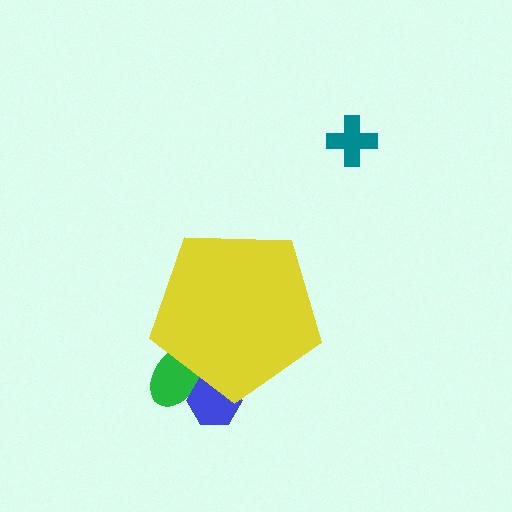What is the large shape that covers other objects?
A yellow pentagon.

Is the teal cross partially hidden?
No, the teal cross is fully visible.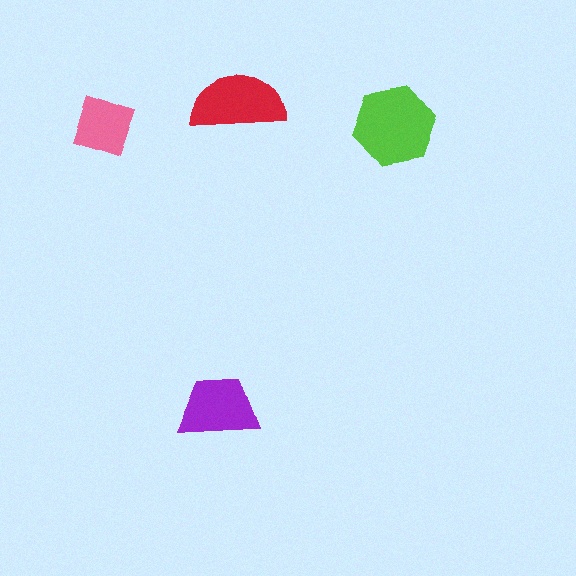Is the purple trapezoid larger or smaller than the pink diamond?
Larger.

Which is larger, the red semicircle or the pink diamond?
The red semicircle.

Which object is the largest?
The lime hexagon.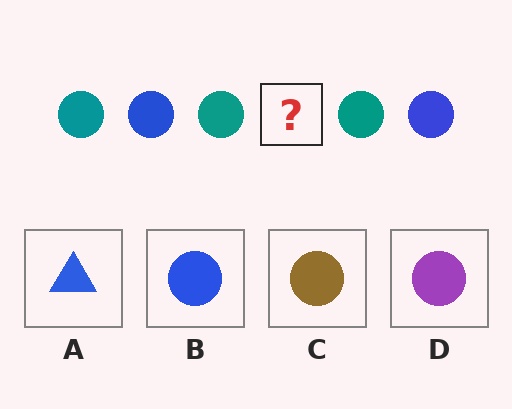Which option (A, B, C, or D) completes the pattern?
B.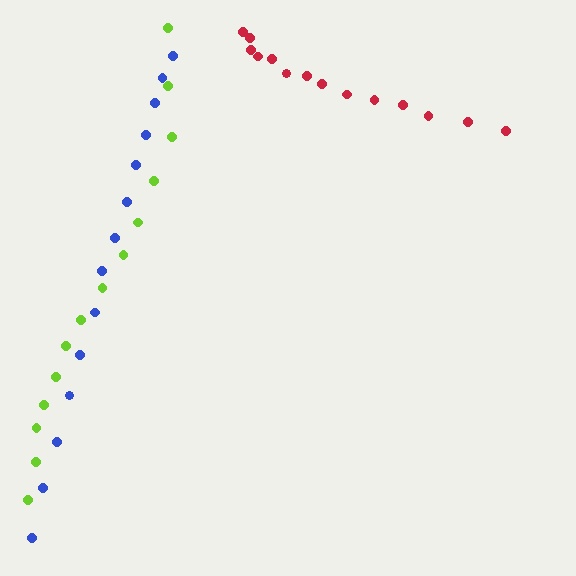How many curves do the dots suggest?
There are 3 distinct paths.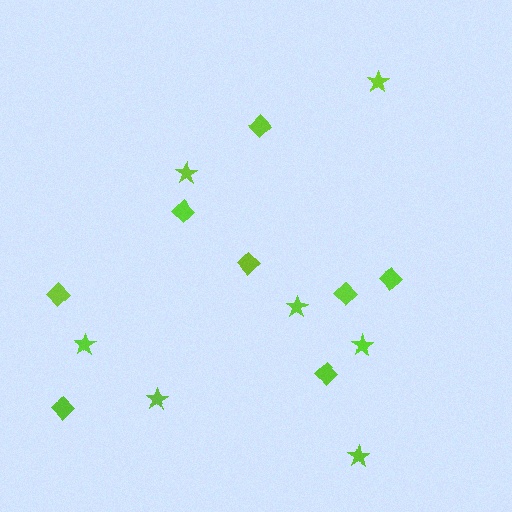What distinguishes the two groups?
There are 2 groups: one group of stars (7) and one group of diamonds (8).